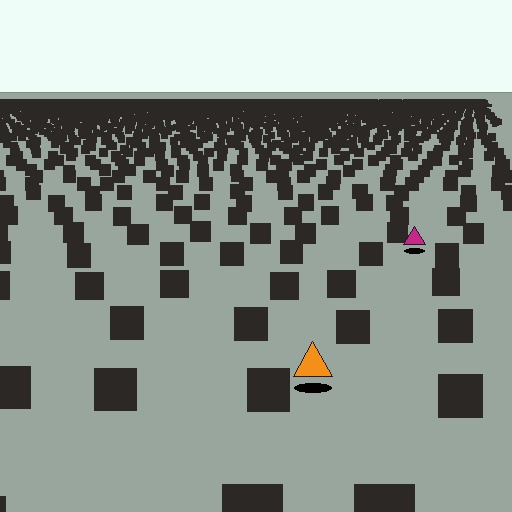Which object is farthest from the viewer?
The magenta triangle is farthest from the viewer. It appears smaller and the ground texture around it is denser.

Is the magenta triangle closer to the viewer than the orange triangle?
No. The orange triangle is closer — you can tell from the texture gradient: the ground texture is coarser near it.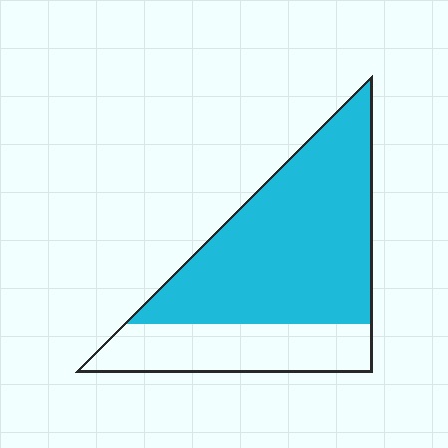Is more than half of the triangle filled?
Yes.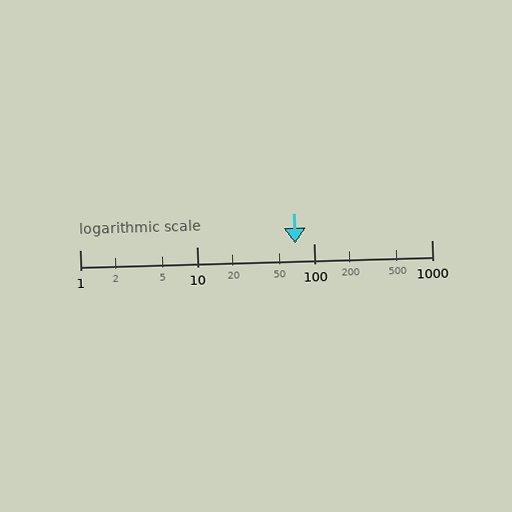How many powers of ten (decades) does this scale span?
The scale spans 3 decades, from 1 to 1000.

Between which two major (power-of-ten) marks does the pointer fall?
The pointer is between 10 and 100.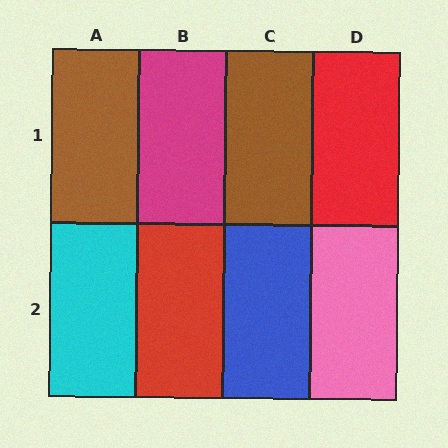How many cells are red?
2 cells are red.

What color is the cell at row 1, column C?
Brown.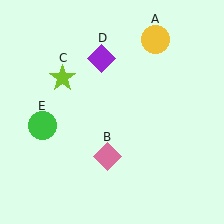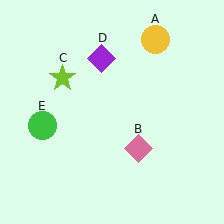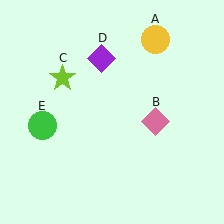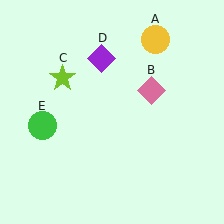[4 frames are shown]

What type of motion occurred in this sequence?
The pink diamond (object B) rotated counterclockwise around the center of the scene.